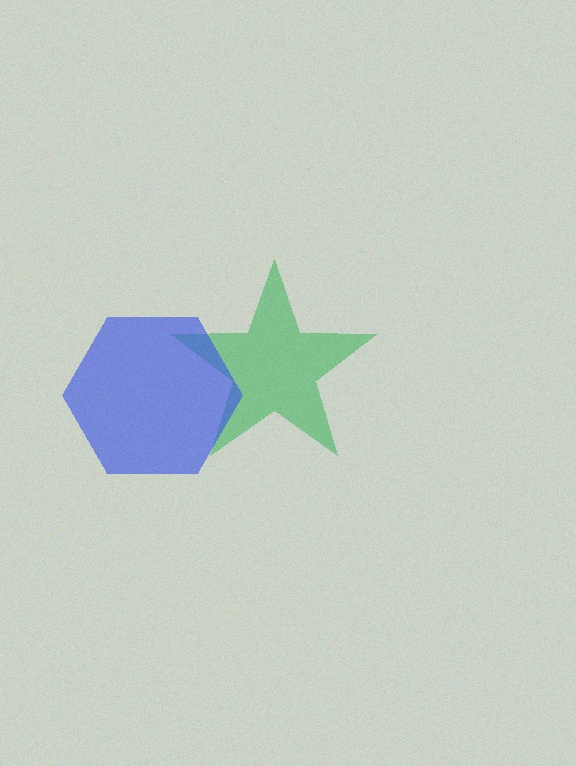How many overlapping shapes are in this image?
There are 2 overlapping shapes in the image.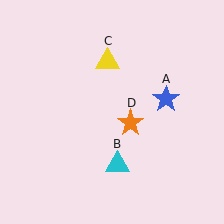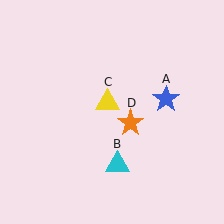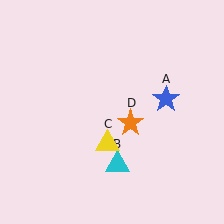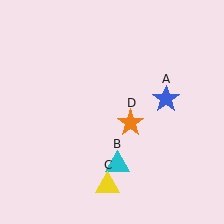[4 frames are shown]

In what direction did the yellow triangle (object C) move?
The yellow triangle (object C) moved down.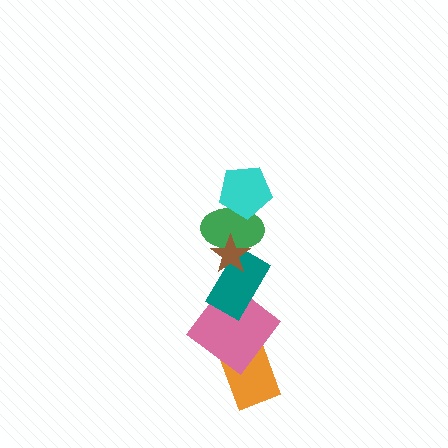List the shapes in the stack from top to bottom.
From top to bottom: the cyan pentagon, the brown star, the green ellipse, the teal rectangle, the pink diamond, the orange rectangle.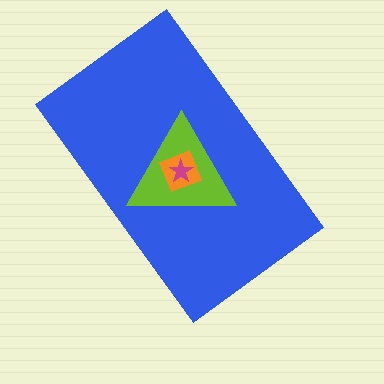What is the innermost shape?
The magenta star.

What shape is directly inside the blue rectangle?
The lime triangle.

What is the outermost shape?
The blue rectangle.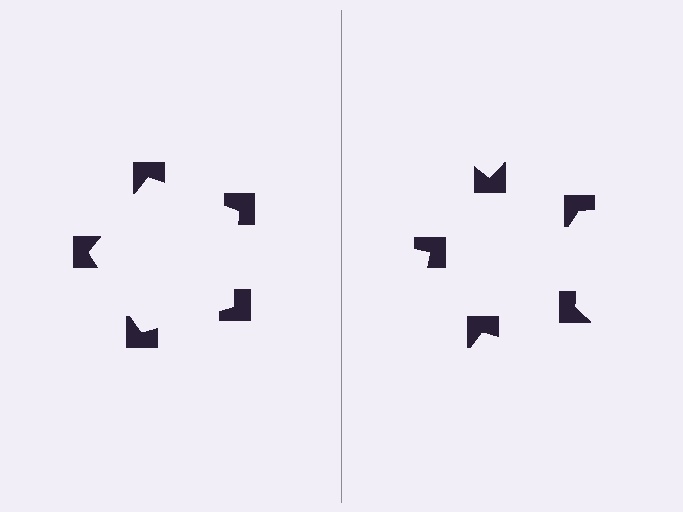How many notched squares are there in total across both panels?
10 — 5 on each side.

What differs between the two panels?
The notched squares are positioned identically on both sides; only the wedge orientations differ. On the left they align to a pentagon; on the right they are misaligned.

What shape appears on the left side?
An illusory pentagon.